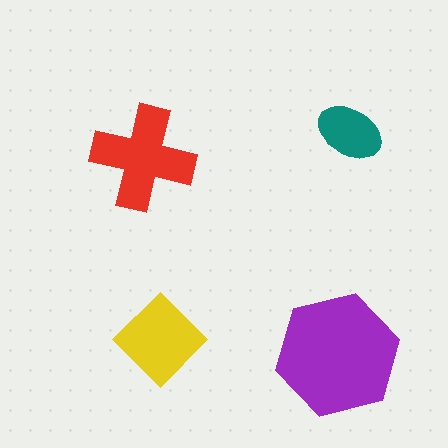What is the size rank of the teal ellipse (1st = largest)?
4th.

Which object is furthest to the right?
The teal ellipse is rightmost.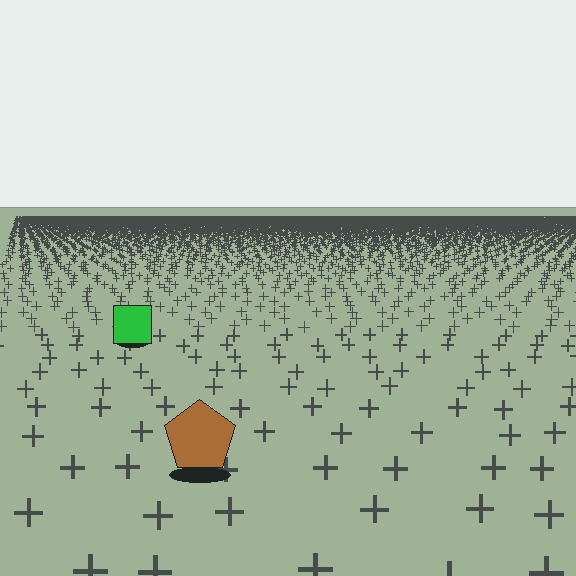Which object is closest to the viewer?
The brown pentagon is closest. The texture marks near it are larger and more spread out.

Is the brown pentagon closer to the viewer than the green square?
Yes. The brown pentagon is closer — you can tell from the texture gradient: the ground texture is coarser near it.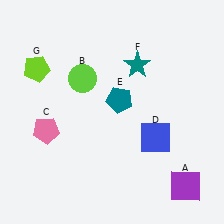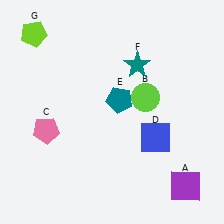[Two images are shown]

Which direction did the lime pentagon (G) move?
The lime pentagon (G) moved up.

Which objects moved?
The objects that moved are: the lime circle (B), the lime pentagon (G).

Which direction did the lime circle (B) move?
The lime circle (B) moved right.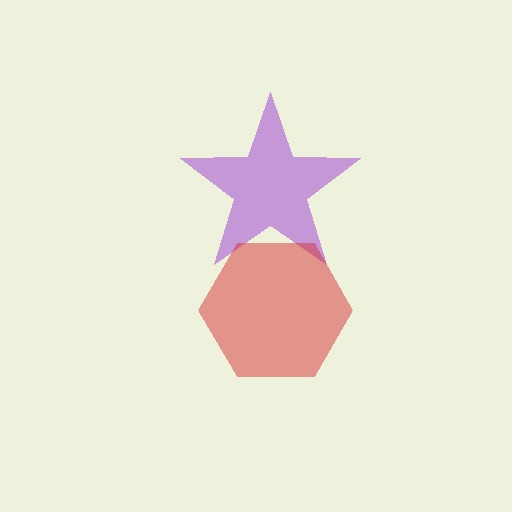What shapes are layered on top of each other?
The layered shapes are: a purple star, a red hexagon.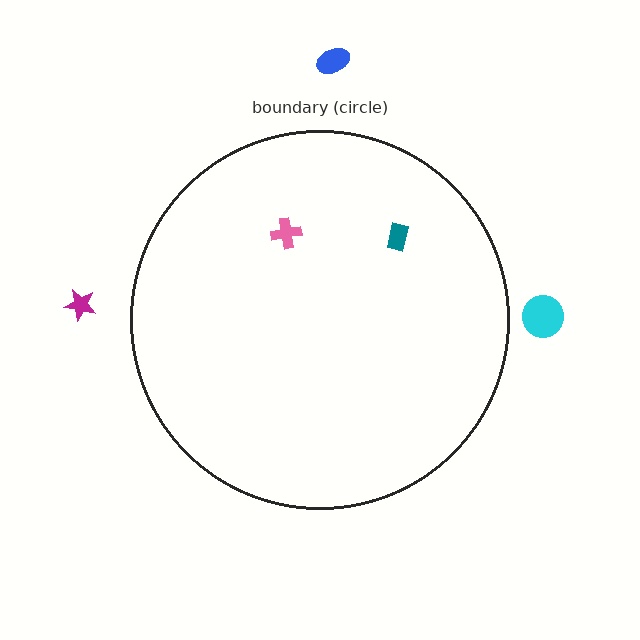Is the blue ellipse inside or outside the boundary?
Outside.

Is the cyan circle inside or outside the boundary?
Outside.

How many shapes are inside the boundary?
2 inside, 3 outside.